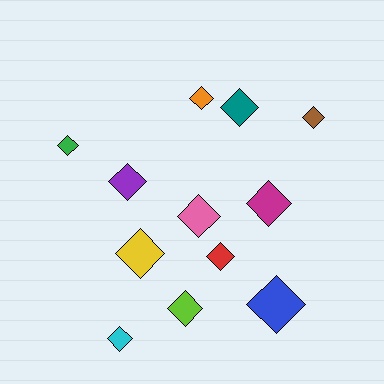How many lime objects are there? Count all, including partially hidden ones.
There is 1 lime object.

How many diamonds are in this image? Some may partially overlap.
There are 12 diamonds.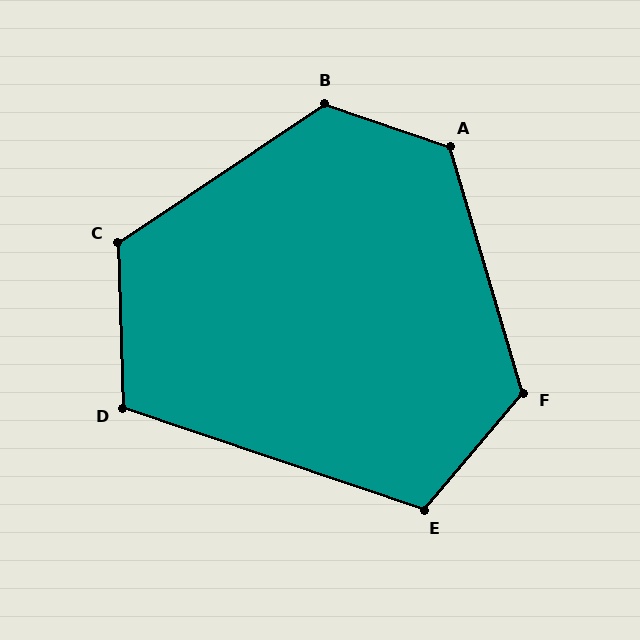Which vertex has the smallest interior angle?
D, at approximately 110 degrees.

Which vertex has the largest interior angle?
B, at approximately 127 degrees.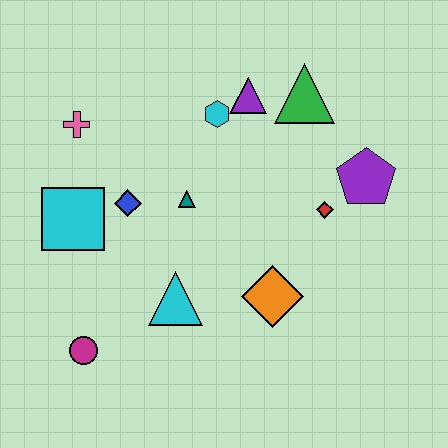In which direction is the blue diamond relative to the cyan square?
The blue diamond is to the right of the cyan square.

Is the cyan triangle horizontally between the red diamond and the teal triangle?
No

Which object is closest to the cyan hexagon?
The purple triangle is closest to the cyan hexagon.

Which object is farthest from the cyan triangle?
The green triangle is farthest from the cyan triangle.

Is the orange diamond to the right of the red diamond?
No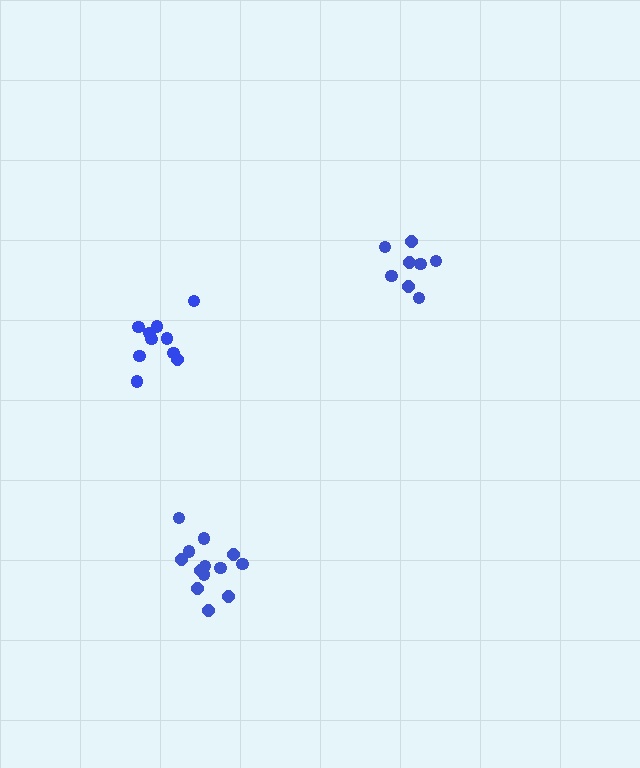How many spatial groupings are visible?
There are 3 spatial groupings.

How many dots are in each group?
Group 1: 8 dots, Group 2: 13 dots, Group 3: 10 dots (31 total).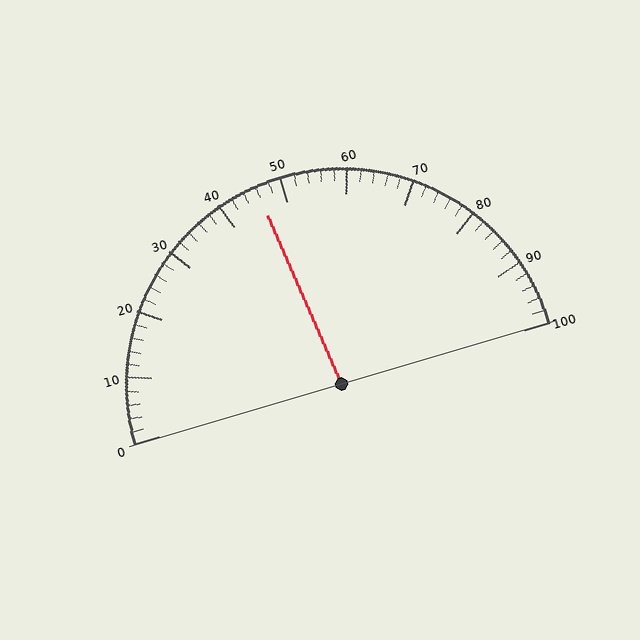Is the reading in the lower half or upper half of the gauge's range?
The reading is in the lower half of the range (0 to 100).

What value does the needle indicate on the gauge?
The needle indicates approximately 46.